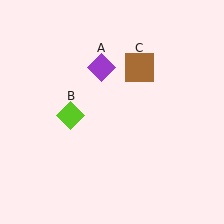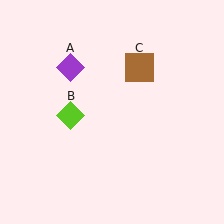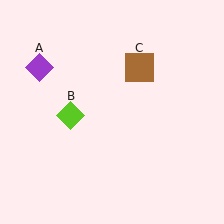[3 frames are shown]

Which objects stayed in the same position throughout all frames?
Lime diamond (object B) and brown square (object C) remained stationary.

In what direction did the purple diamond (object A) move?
The purple diamond (object A) moved left.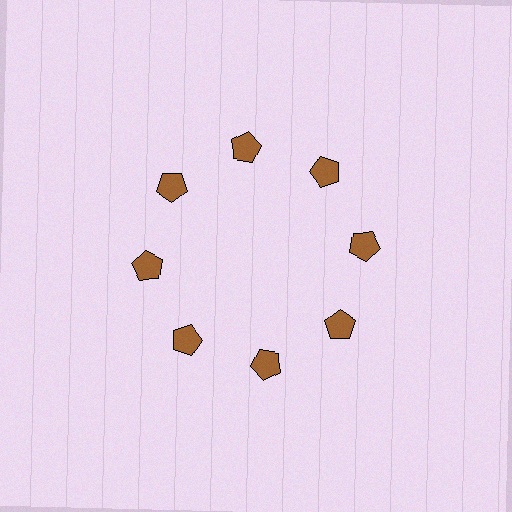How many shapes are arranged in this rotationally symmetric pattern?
There are 8 shapes, arranged in 8 groups of 1.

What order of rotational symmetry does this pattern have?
This pattern has 8-fold rotational symmetry.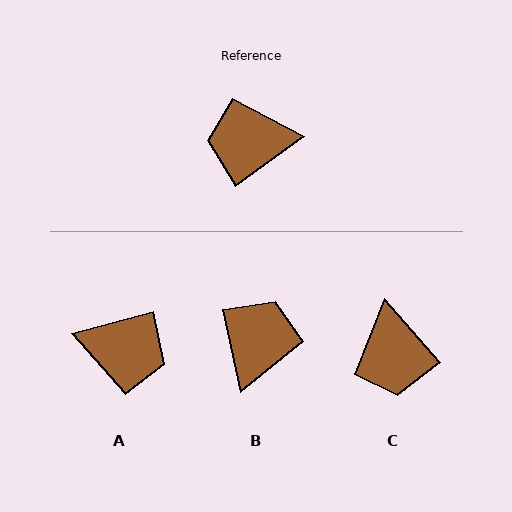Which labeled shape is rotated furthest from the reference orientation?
A, about 159 degrees away.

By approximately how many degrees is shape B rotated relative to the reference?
Approximately 114 degrees clockwise.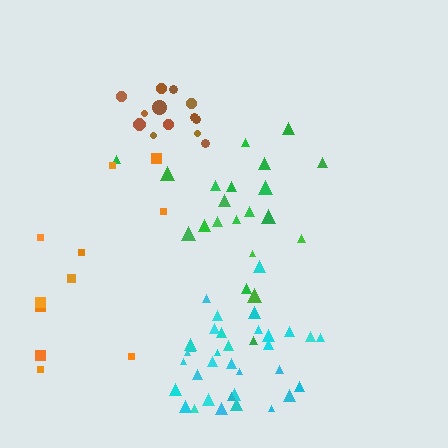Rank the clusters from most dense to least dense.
brown, cyan, green, orange.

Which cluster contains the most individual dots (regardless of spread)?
Cyan (34).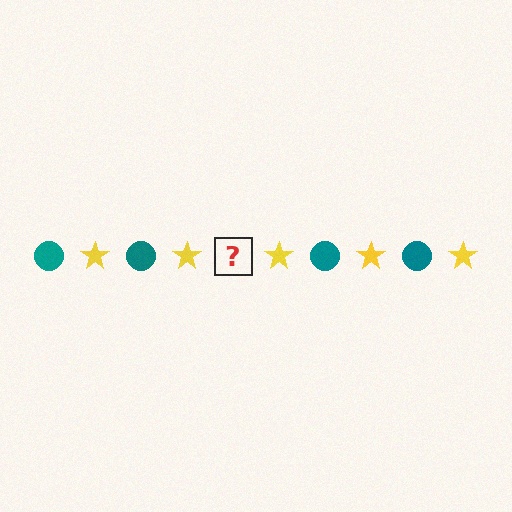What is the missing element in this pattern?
The missing element is a teal circle.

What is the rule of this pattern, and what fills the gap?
The rule is that the pattern alternates between teal circle and yellow star. The gap should be filled with a teal circle.